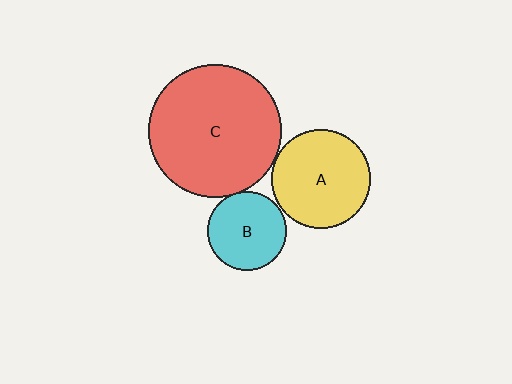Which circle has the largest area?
Circle C (red).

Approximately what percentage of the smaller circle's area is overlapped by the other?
Approximately 5%.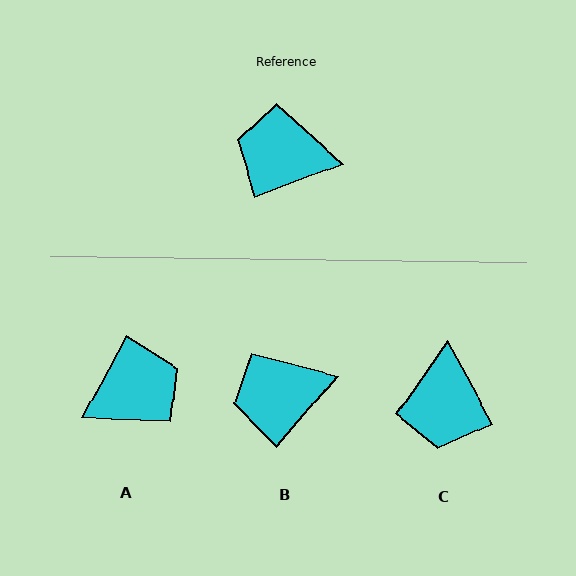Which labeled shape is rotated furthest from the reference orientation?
A, about 139 degrees away.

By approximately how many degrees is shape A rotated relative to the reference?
Approximately 139 degrees clockwise.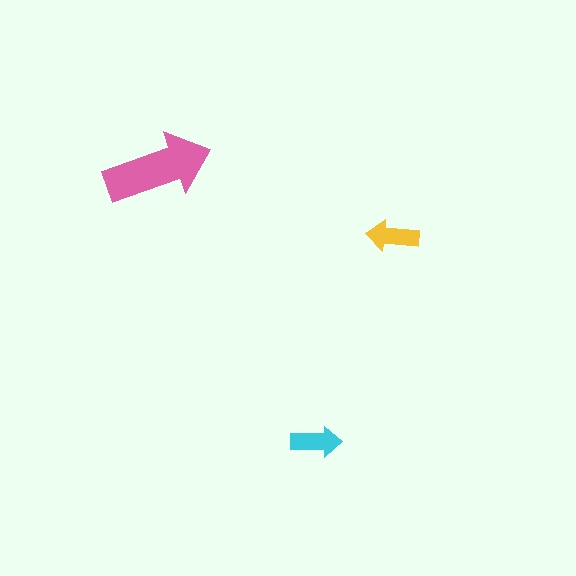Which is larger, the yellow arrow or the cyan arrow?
The yellow one.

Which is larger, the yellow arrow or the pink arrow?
The pink one.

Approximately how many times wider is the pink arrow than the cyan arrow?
About 2 times wider.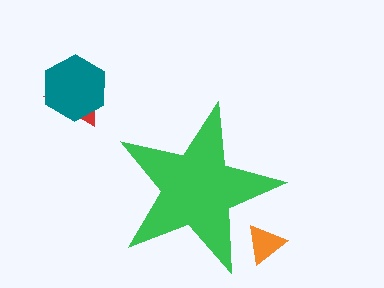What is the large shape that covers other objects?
A green star.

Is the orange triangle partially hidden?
Yes, the orange triangle is partially hidden behind the green star.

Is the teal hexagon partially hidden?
No, the teal hexagon is fully visible.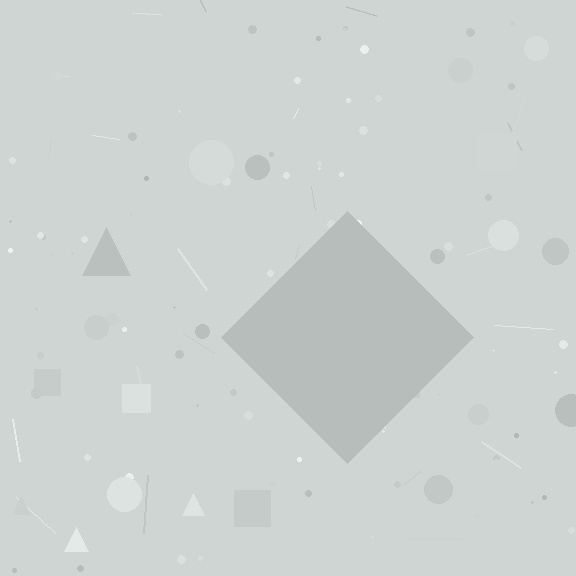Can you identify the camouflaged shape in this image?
The camouflaged shape is a diamond.